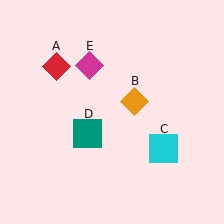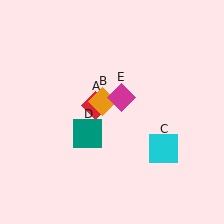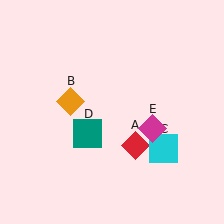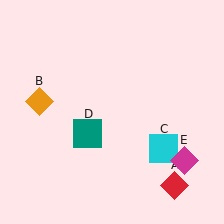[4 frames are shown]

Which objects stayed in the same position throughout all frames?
Cyan square (object C) and teal square (object D) remained stationary.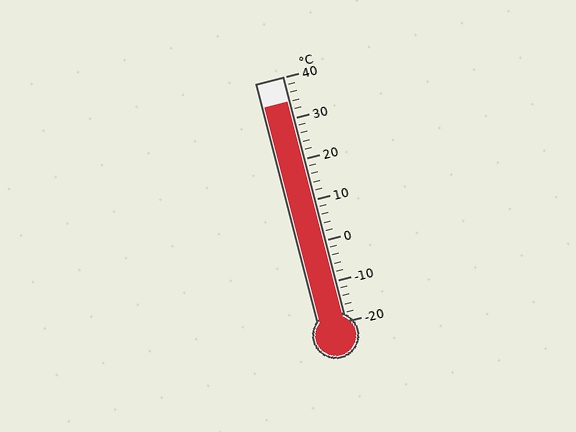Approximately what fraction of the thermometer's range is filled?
The thermometer is filled to approximately 90% of its range.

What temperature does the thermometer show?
The thermometer shows approximately 34°C.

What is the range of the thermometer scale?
The thermometer scale ranges from -20°C to 40°C.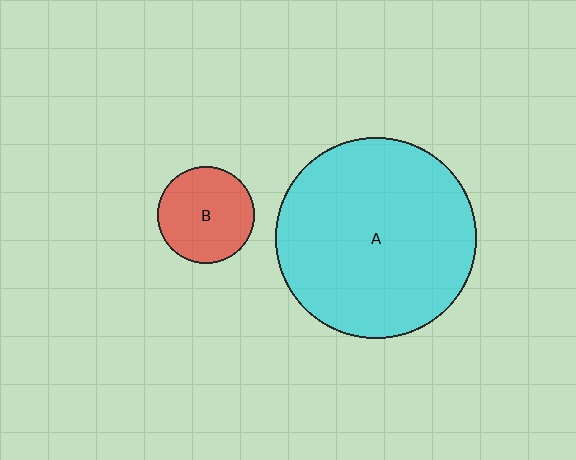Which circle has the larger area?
Circle A (cyan).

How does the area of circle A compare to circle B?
Approximately 4.3 times.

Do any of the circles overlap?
No, none of the circles overlap.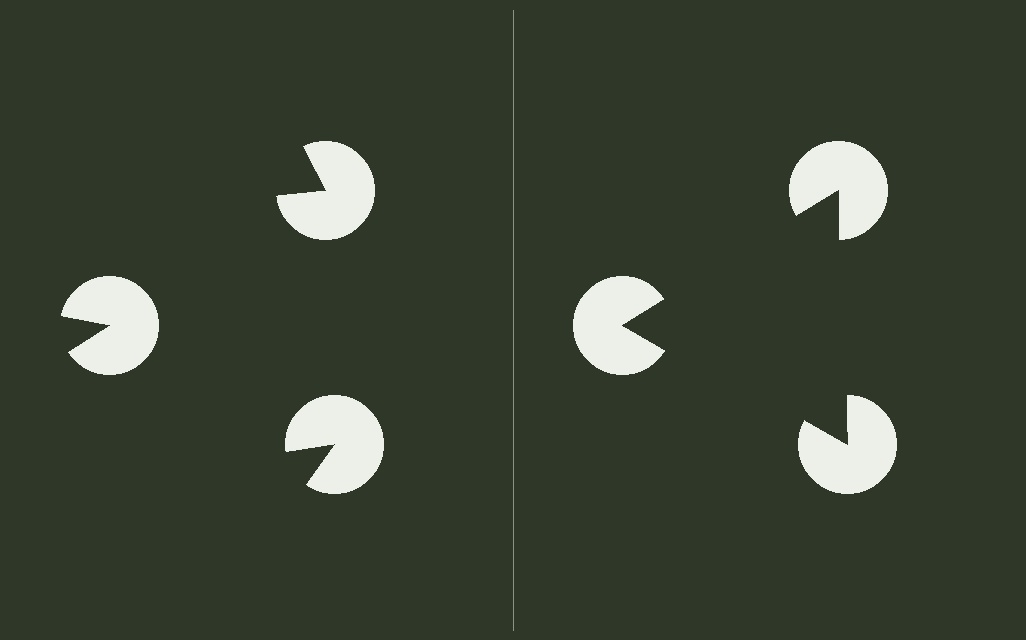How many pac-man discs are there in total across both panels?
6 — 3 on each side.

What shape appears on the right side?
An illusory triangle.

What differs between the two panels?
The pac-man discs are positioned identically on both sides; only the wedge orientations differ. On the right they align to a triangle; on the left they are misaligned.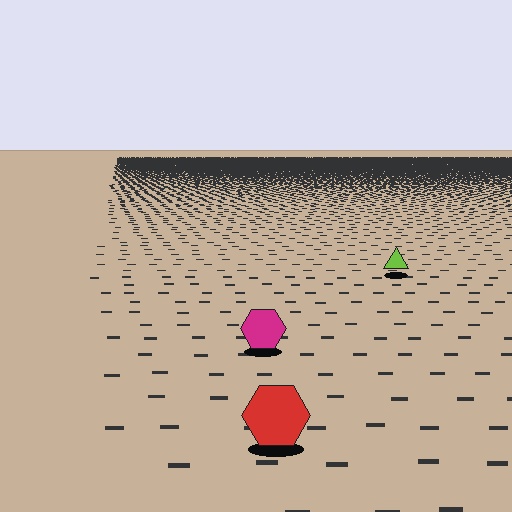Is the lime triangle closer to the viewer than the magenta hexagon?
No. The magenta hexagon is closer — you can tell from the texture gradient: the ground texture is coarser near it.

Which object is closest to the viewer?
The red hexagon is closest. The texture marks near it are larger and more spread out.